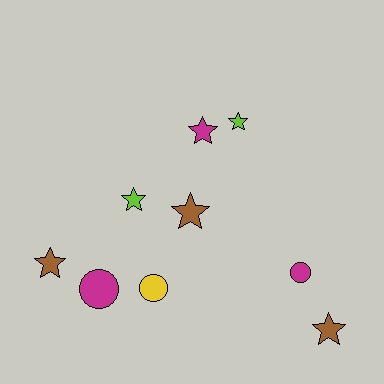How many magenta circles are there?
There are 2 magenta circles.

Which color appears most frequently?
Magenta, with 3 objects.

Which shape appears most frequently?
Star, with 6 objects.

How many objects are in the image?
There are 9 objects.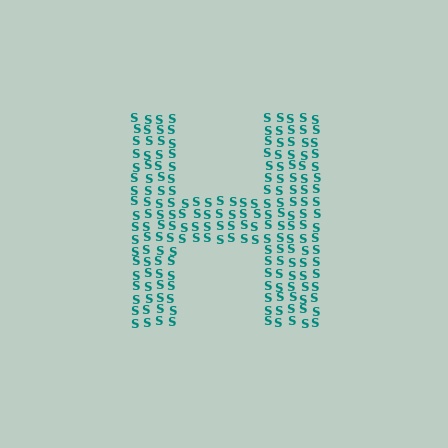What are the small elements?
The small elements are letter S's.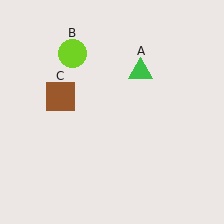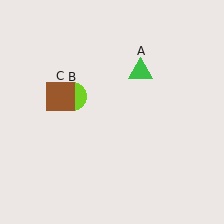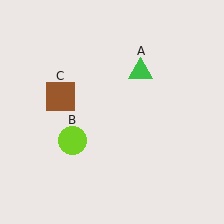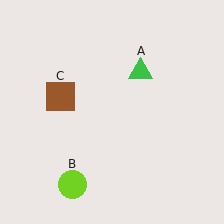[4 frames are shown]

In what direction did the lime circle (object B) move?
The lime circle (object B) moved down.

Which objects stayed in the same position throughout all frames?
Green triangle (object A) and brown square (object C) remained stationary.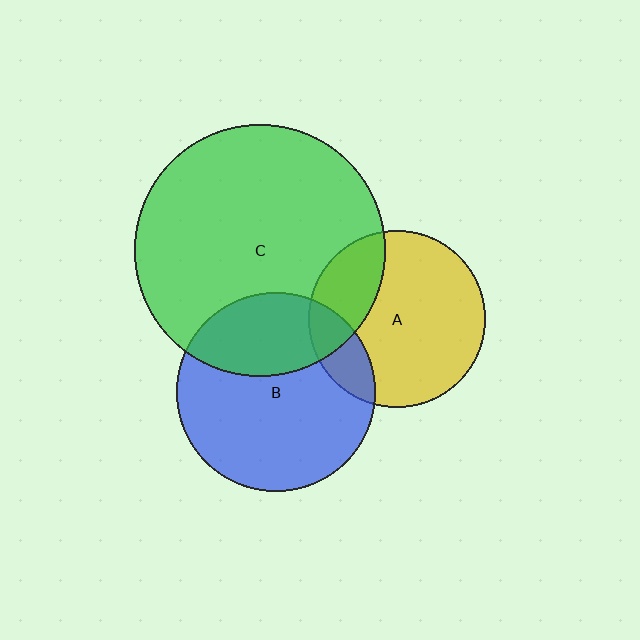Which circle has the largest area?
Circle C (green).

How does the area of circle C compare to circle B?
Approximately 1.6 times.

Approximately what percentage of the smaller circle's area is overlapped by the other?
Approximately 25%.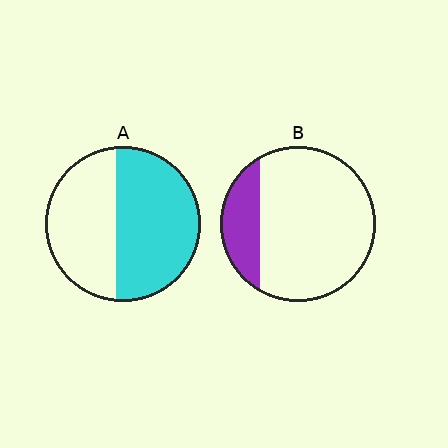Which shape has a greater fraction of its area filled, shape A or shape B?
Shape A.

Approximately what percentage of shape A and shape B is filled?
A is approximately 55% and B is approximately 20%.